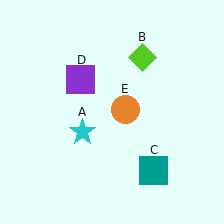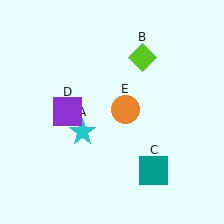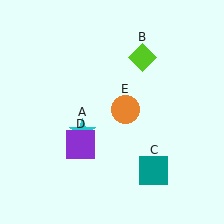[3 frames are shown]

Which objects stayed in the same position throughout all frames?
Cyan star (object A) and lime diamond (object B) and teal square (object C) and orange circle (object E) remained stationary.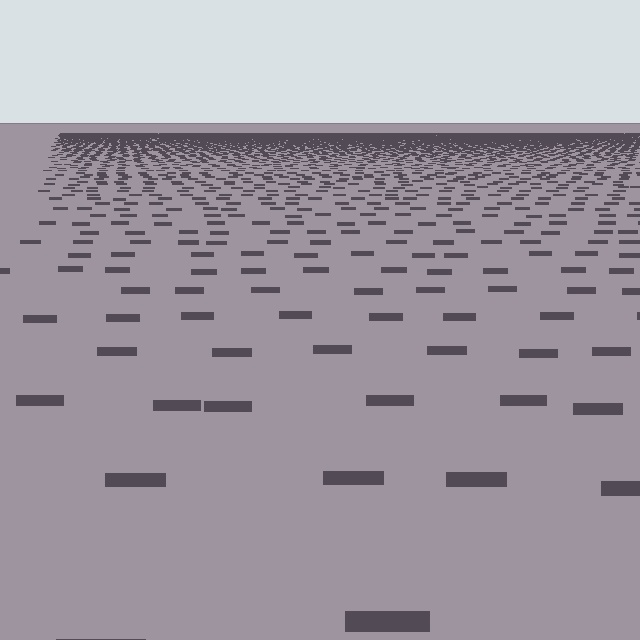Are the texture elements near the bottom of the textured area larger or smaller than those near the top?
Larger. Near the bottom, elements are closer to the viewer and appear at a bigger on-screen size.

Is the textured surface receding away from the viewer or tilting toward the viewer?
The surface is receding away from the viewer. Texture elements get smaller and denser toward the top.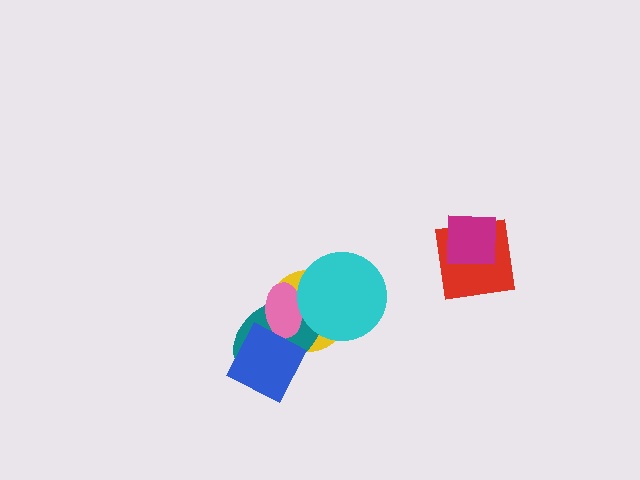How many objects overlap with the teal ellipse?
4 objects overlap with the teal ellipse.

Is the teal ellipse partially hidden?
Yes, it is partially covered by another shape.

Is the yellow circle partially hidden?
Yes, it is partially covered by another shape.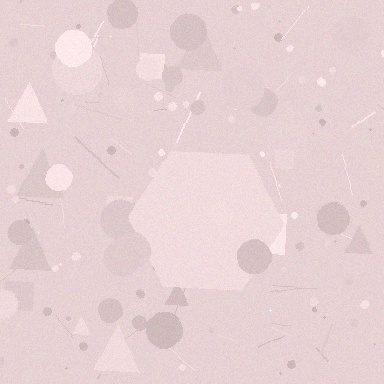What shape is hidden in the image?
A hexagon is hidden in the image.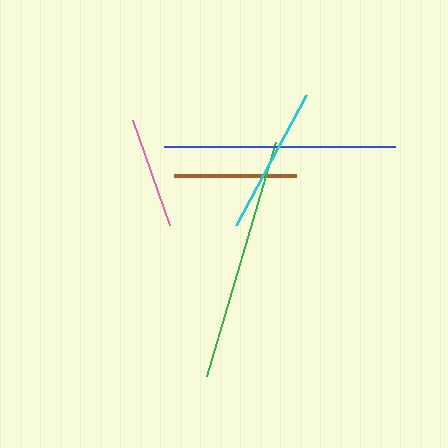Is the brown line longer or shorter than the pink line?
The brown line is longer than the pink line.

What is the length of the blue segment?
The blue segment is approximately 231 pixels long.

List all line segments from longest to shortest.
From longest to shortest: green, blue, cyan, brown, pink.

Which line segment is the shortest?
The pink line is the shortest at approximately 111 pixels.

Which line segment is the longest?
The green line is the longest at approximately 244 pixels.